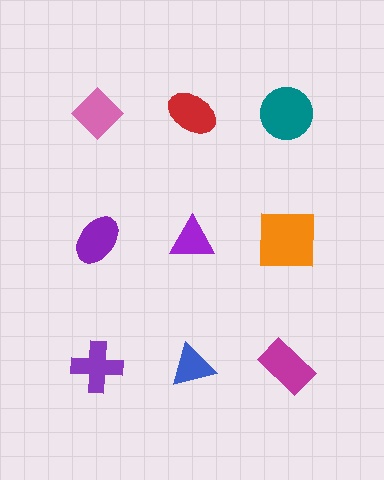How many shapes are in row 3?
3 shapes.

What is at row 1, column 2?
A red ellipse.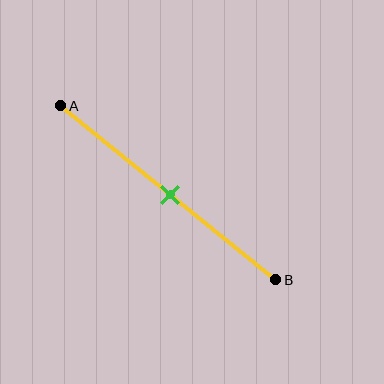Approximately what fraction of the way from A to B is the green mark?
The green mark is approximately 50% of the way from A to B.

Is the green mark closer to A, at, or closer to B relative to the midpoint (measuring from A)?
The green mark is approximately at the midpoint of segment AB.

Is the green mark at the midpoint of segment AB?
Yes, the mark is approximately at the midpoint.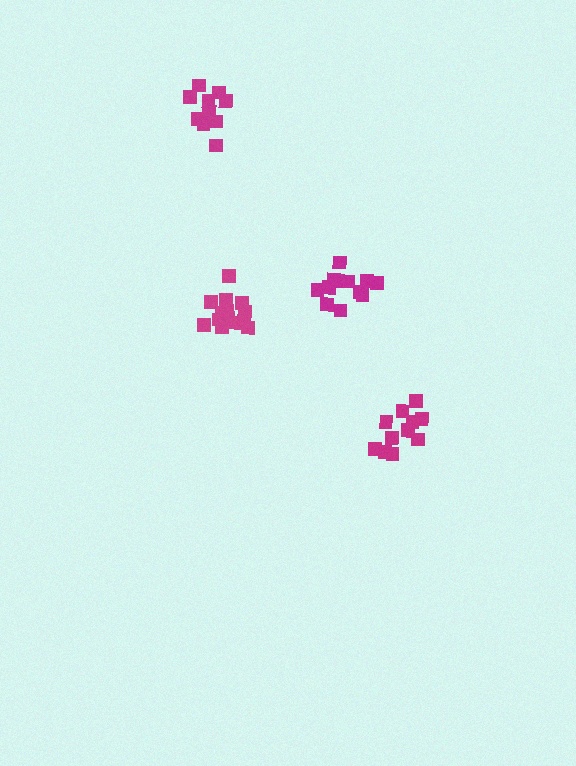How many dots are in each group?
Group 1: 12 dots, Group 2: 12 dots, Group 3: 11 dots, Group 4: 17 dots (52 total).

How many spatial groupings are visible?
There are 4 spatial groupings.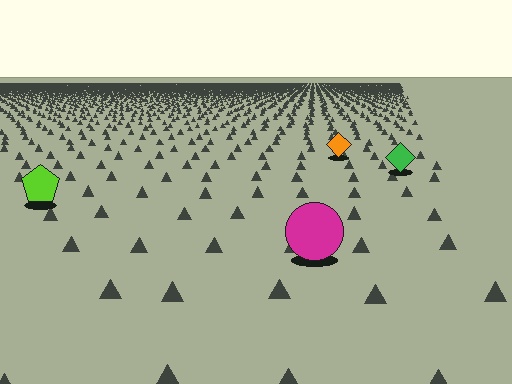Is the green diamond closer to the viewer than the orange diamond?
Yes. The green diamond is closer — you can tell from the texture gradient: the ground texture is coarser near it.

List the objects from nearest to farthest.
From nearest to farthest: the magenta circle, the lime pentagon, the green diamond, the orange diamond.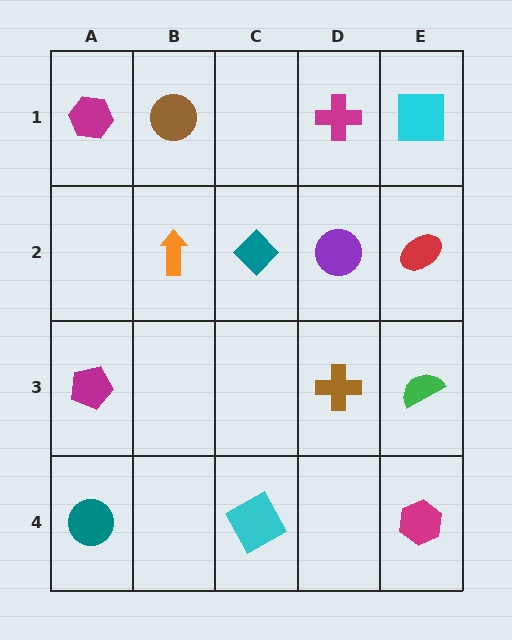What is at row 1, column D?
A magenta cross.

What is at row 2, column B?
An orange arrow.